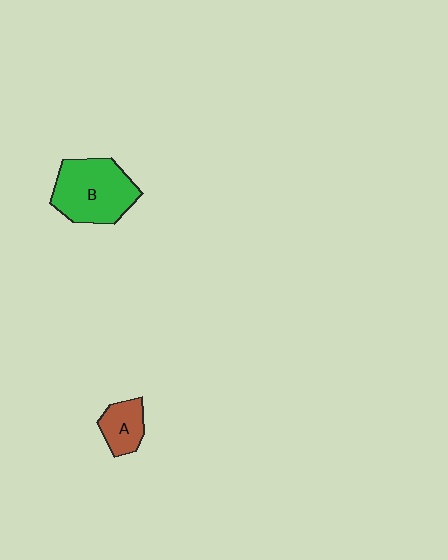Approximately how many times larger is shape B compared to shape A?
Approximately 2.2 times.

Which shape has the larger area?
Shape B (green).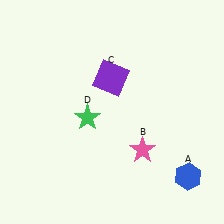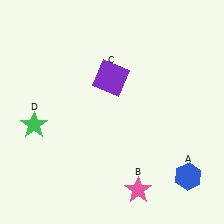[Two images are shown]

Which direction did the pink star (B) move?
The pink star (B) moved down.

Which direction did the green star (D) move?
The green star (D) moved left.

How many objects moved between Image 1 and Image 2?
2 objects moved between the two images.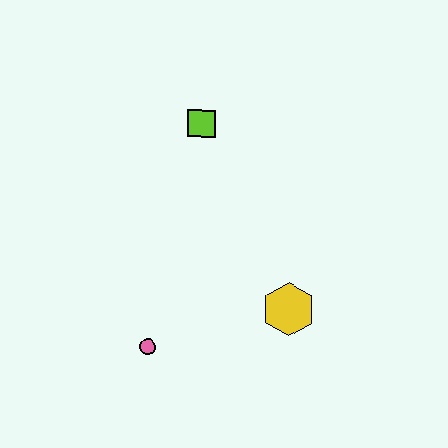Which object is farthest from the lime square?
The pink circle is farthest from the lime square.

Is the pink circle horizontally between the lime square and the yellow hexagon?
No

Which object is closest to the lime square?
The yellow hexagon is closest to the lime square.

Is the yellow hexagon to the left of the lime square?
No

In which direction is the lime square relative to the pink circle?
The lime square is above the pink circle.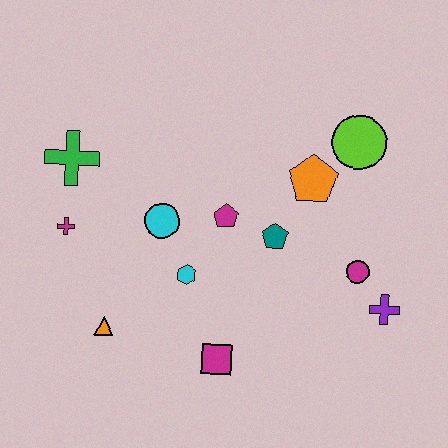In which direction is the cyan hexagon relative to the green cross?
The cyan hexagon is to the right of the green cross.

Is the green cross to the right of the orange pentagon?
No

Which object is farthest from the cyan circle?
The purple cross is farthest from the cyan circle.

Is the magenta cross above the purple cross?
Yes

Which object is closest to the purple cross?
The magenta circle is closest to the purple cross.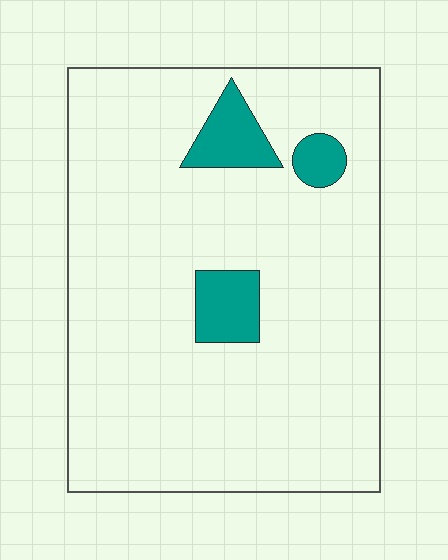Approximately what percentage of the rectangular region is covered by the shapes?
Approximately 10%.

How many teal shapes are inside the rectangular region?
3.